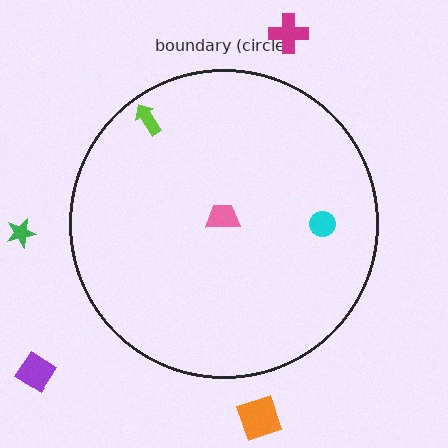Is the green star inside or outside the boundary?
Outside.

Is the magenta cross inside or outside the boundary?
Outside.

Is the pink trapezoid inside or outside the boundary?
Inside.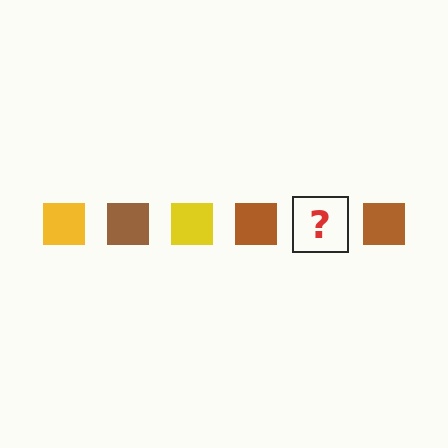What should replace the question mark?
The question mark should be replaced with a yellow square.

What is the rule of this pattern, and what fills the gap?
The rule is that the pattern cycles through yellow, brown squares. The gap should be filled with a yellow square.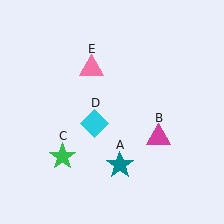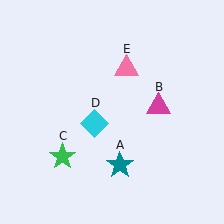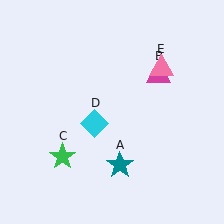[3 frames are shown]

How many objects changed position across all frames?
2 objects changed position: magenta triangle (object B), pink triangle (object E).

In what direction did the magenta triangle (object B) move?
The magenta triangle (object B) moved up.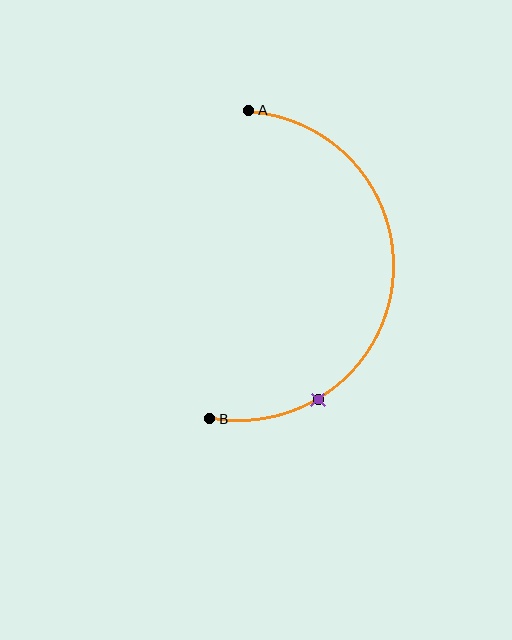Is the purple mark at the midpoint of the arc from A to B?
No. The purple mark lies on the arc but is closer to endpoint B. The arc midpoint would be at the point on the curve equidistant along the arc from both A and B.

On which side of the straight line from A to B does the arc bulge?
The arc bulges to the right of the straight line connecting A and B.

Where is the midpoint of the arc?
The arc midpoint is the point on the curve farthest from the straight line joining A and B. It sits to the right of that line.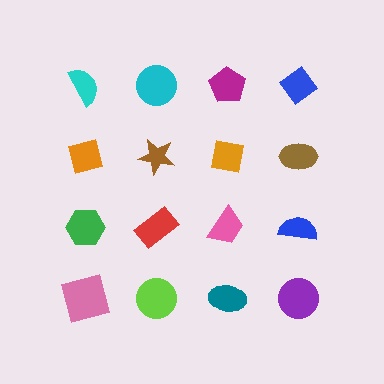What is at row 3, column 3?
A pink trapezoid.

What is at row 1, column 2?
A cyan circle.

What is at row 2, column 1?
An orange square.